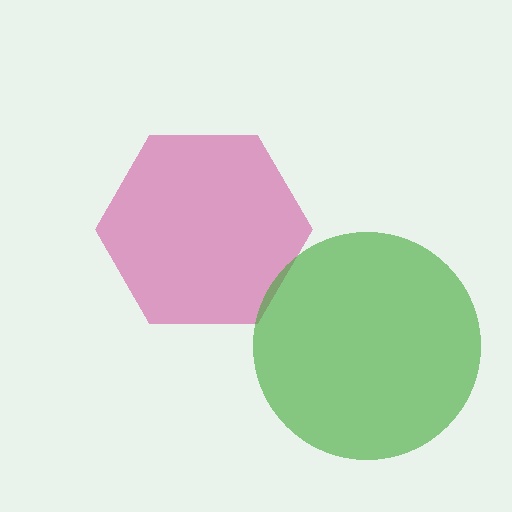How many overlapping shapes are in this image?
There are 2 overlapping shapes in the image.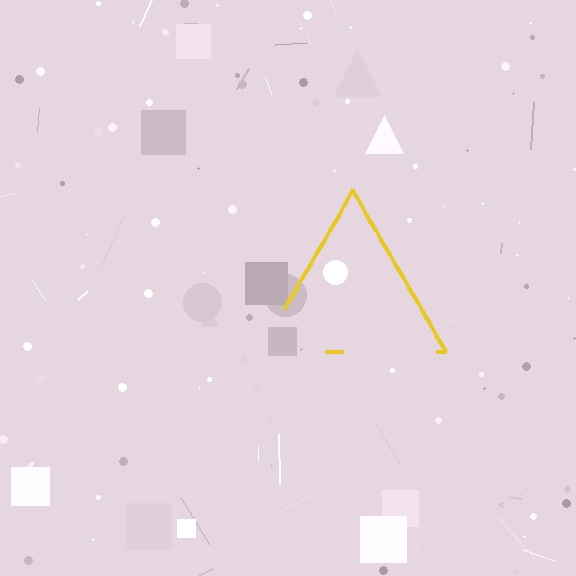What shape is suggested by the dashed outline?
The dashed outline suggests a triangle.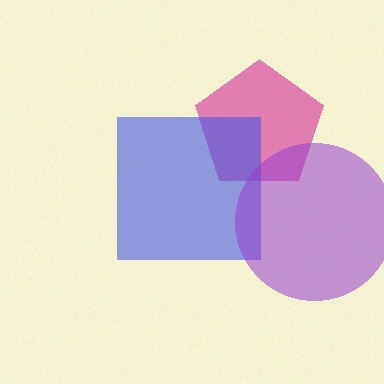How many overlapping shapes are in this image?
There are 3 overlapping shapes in the image.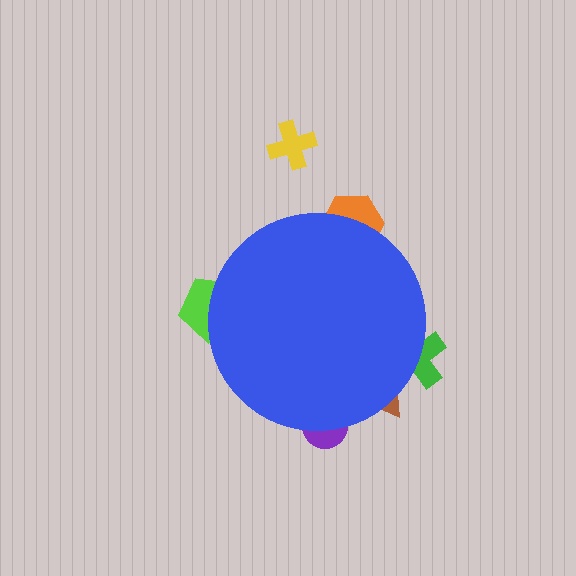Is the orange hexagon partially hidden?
Yes, the orange hexagon is partially hidden behind the blue circle.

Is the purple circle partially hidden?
Yes, the purple circle is partially hidden behind the blue circle.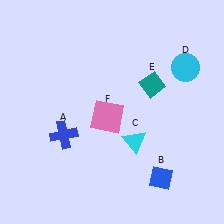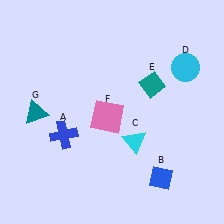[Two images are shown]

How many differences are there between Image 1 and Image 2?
There is 1 difference between the two images.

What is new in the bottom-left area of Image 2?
A teal triangle (G) was added in the bottom-left area of Image 2.